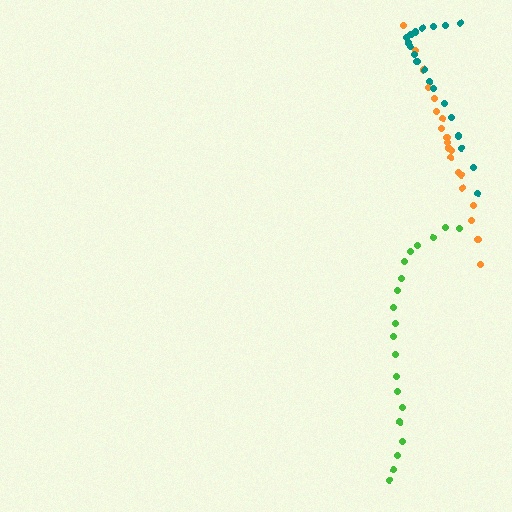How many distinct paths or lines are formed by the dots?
There are 3 distinct paths.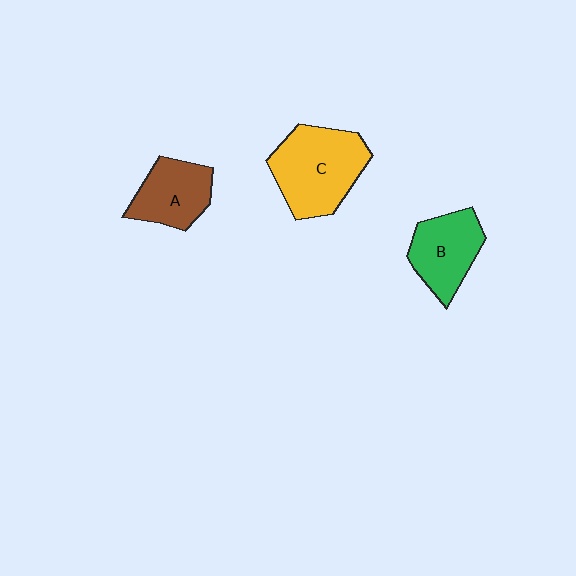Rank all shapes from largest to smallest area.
From largest to smallest: C (yellow), B (green), A (brown).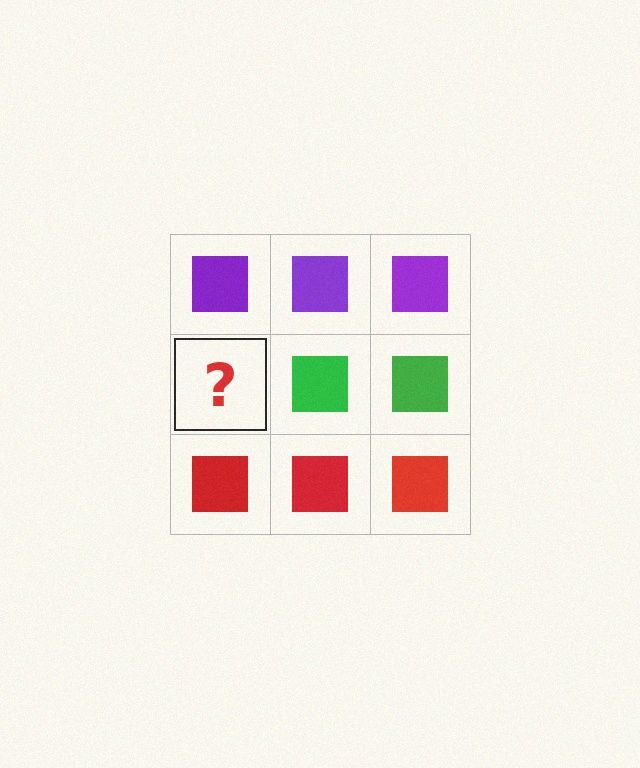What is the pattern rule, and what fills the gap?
The rule is that each row has a consistent color. The gap should be filled with a green square.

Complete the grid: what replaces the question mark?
The question mark should be replaced with a green square.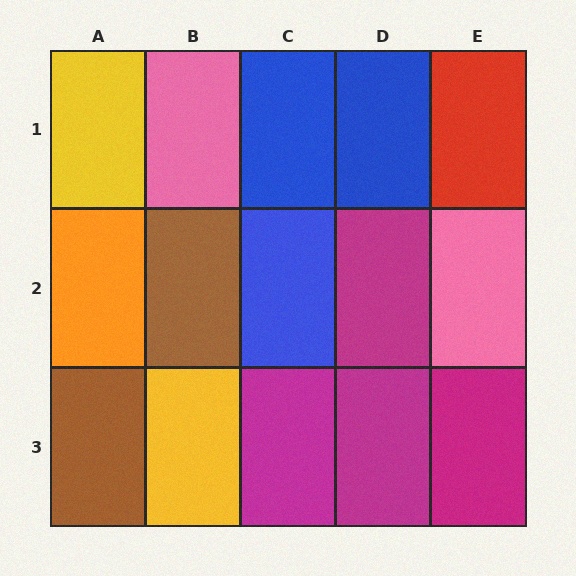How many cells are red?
1 cell is red.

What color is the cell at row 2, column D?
Magenta.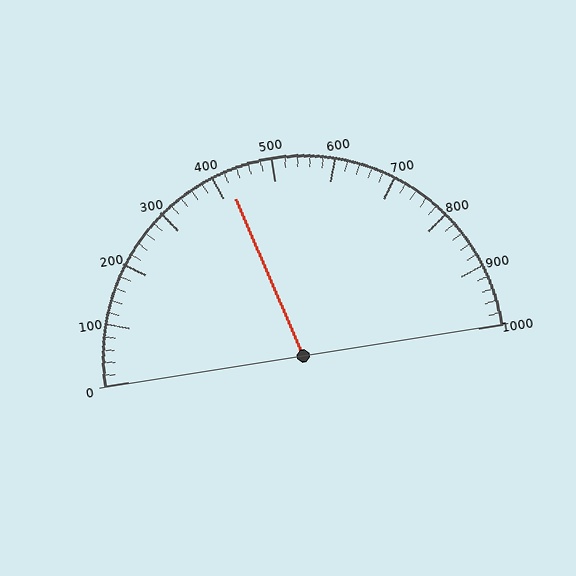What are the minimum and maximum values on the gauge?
The gauge ranges from 0 to 1000.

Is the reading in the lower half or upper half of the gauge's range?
The reading is in the lower half of the range (0 to 1000).